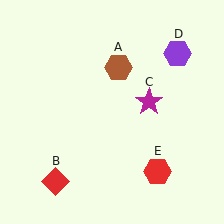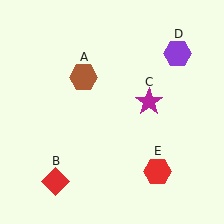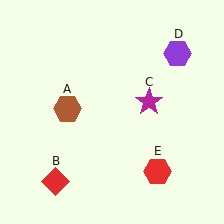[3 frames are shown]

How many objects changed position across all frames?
1 object changed position: brown hexagon (object A).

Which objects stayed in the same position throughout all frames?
Red diamond (object B) and magenta star (object C) and purple hexagon (object D) and red hexagon (object E) remained stationary.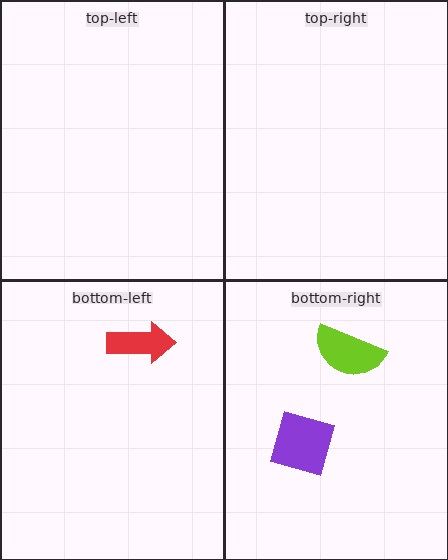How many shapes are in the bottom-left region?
1.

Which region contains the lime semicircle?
The bottom-right region.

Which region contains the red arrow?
The bottom-left region.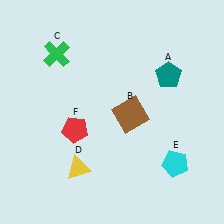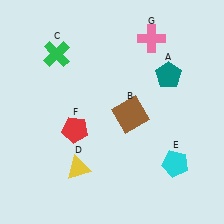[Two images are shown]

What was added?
A pink cross (G) was added in Image 2.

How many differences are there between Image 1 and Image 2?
There is 1 difference between the two images.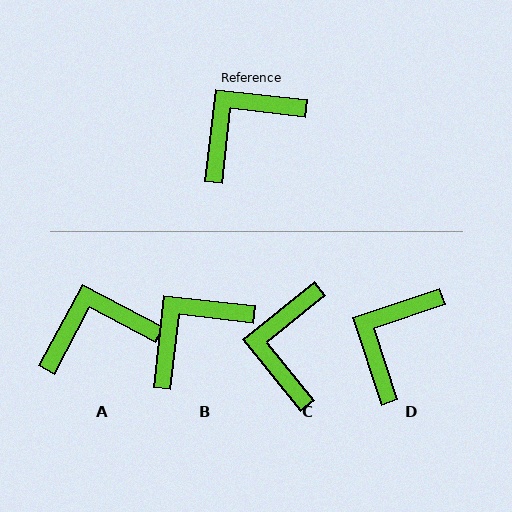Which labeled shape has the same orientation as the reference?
B.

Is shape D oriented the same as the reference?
No, it is off by about 25 degrees.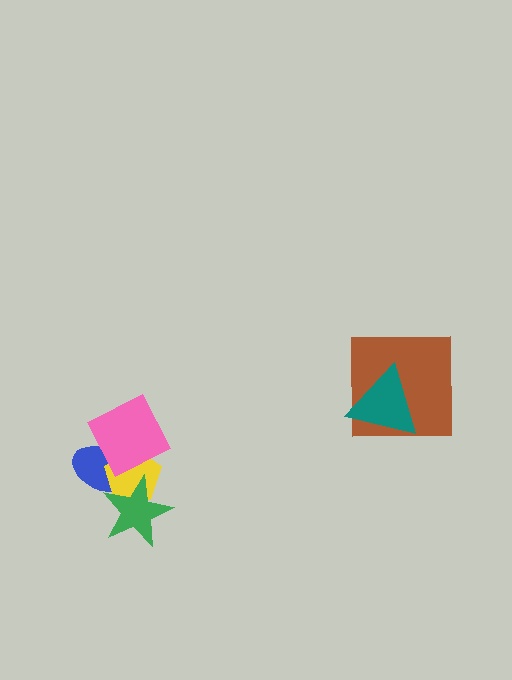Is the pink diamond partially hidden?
No, no other shape covers it.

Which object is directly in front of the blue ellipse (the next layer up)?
The yellow pentagon is directly in front of the blue ellipse.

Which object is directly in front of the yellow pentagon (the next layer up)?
The pink diamond is directly in front of the yellow pentagon.